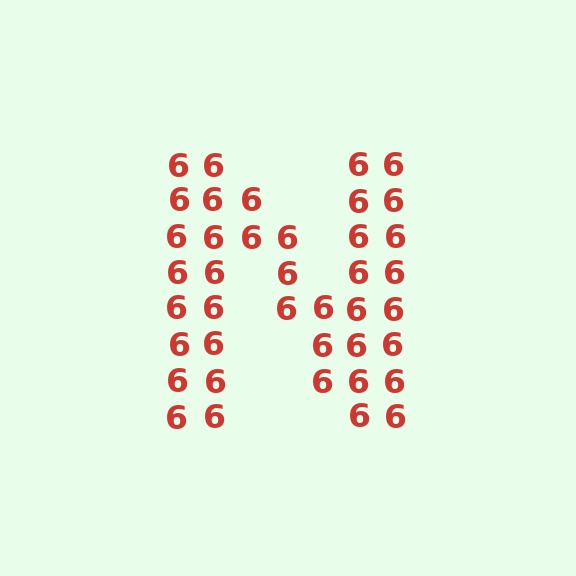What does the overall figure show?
The overall figure shows the letter N.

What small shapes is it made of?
It is made of small digit 6's.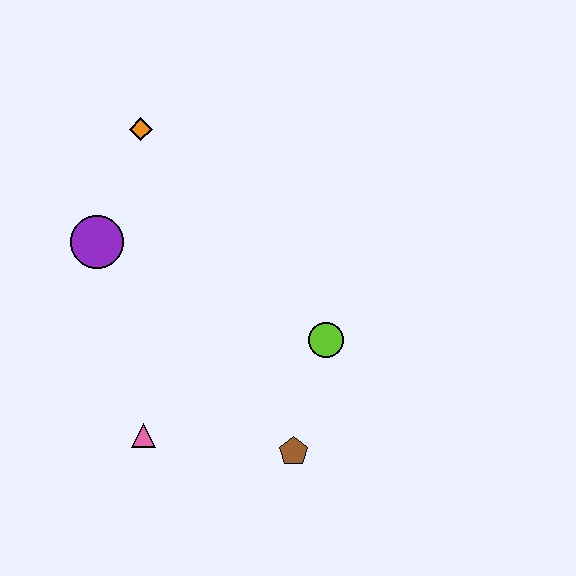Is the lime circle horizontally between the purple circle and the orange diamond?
No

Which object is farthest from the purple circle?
The brown pentagon is farthest from the purple circle.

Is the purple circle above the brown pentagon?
Yes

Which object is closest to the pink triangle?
The brown pentagon is closest to the pink triangle.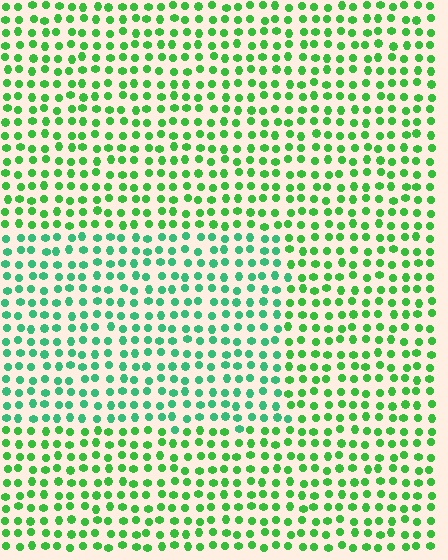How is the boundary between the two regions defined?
The boundary is defined purely by a slight shift in hue (about 28 degrees). Spacing, size, and orientation are identical on both sides.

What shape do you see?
I see a rectangle.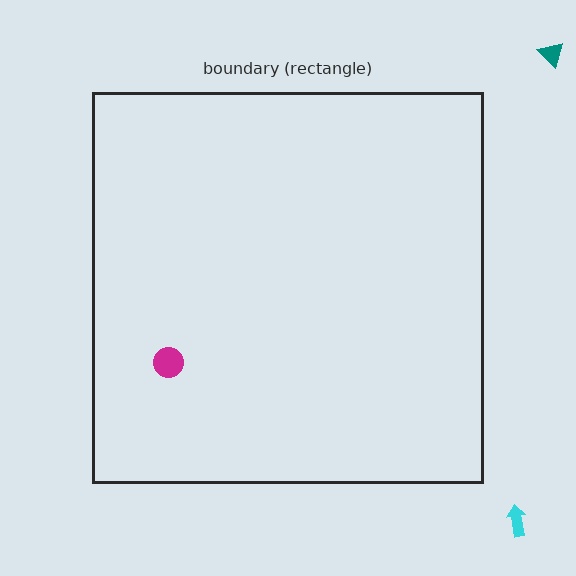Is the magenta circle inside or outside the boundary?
Inside.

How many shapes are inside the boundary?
1 inside, 2 outside.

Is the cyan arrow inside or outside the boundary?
Outside.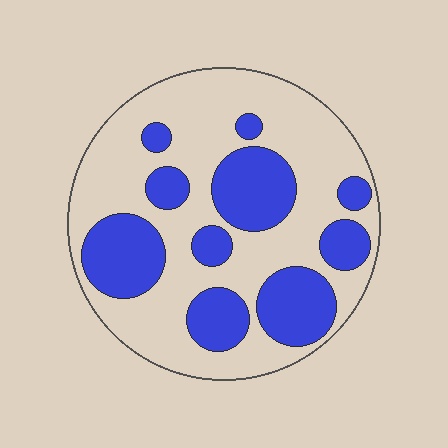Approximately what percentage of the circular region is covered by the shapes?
Approximately 35%.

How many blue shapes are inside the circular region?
10.